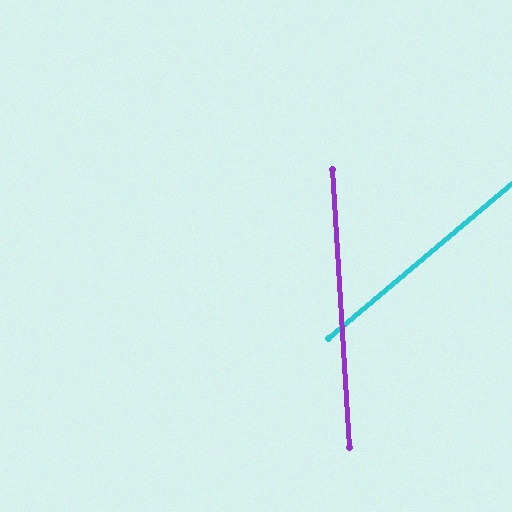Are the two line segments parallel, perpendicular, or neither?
Neither parallel nor perpendicular — they differ by about 53°.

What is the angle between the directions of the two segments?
Approximately 53 degrees.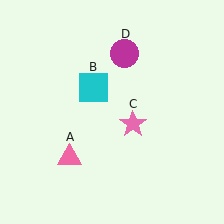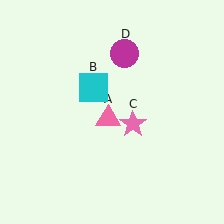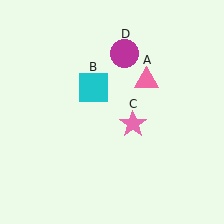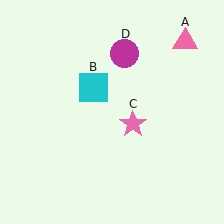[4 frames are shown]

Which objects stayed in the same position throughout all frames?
Cyan square (object B) and pink star (object C) and magenta circle (object D) remained stationary.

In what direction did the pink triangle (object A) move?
The pink triangle (object A) moved up and to the right.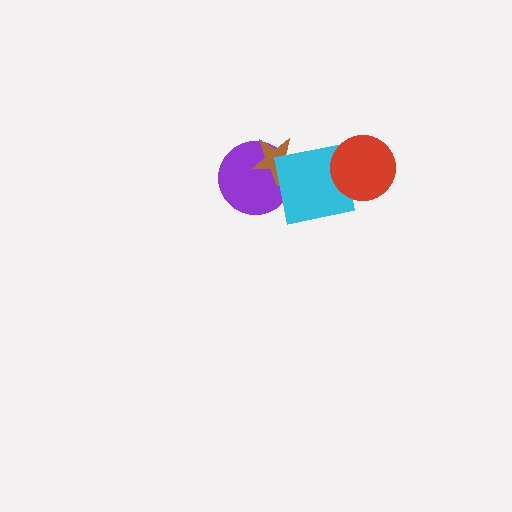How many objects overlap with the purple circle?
2 objects overlap with the purple circle.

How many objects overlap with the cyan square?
3 objects overlap with the cyan square.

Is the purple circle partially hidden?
Yes, it is partially covered by another shape.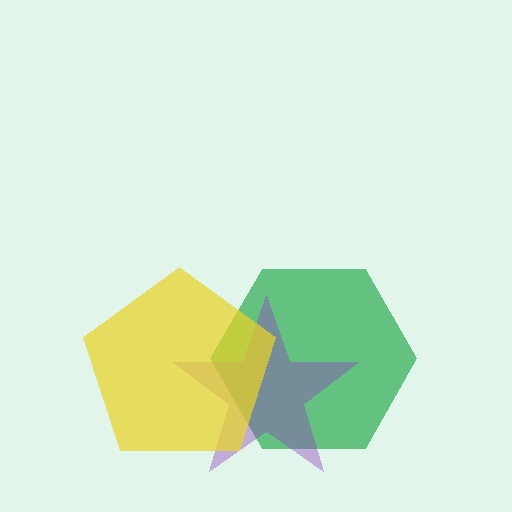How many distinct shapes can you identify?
There are 3 distinct shapes: a green hexagon, a purple star, a yellow pentagon.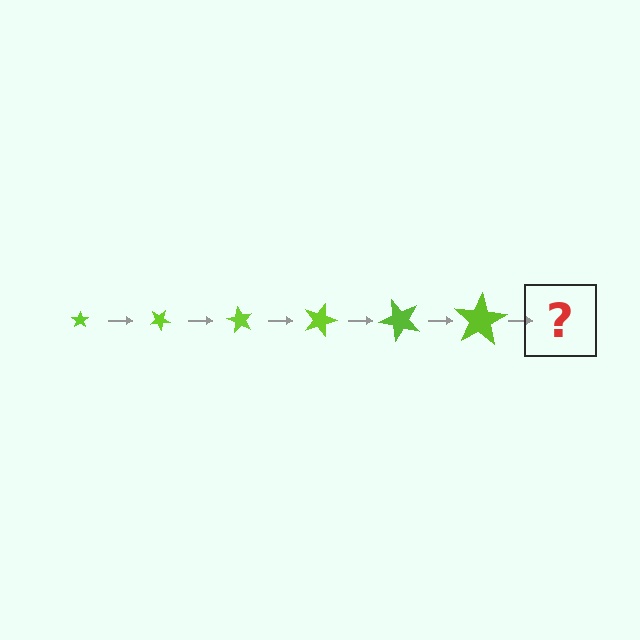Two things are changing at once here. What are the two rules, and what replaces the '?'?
The two rules are that the star grows larger each step and it rotates 30 degrees each step. The '?' should be a star, larger than the previous one and rotated 180 degrees from the start.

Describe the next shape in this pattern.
It should be a star, larger than the previous one and rotated 180 degrees from the start.